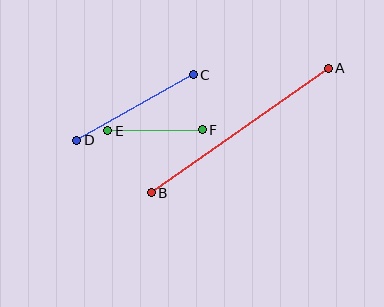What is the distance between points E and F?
The distance is approximately 94 pixels.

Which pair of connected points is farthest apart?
Points A and B are farthest apart.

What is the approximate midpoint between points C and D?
The midpoint is at approximately (135, 107) pixels.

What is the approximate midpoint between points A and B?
The midpoint is at approximately (240, 131) pixels.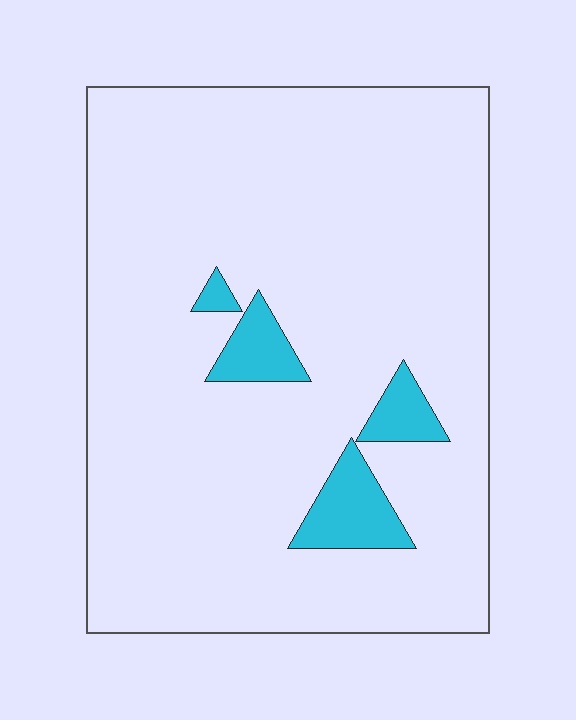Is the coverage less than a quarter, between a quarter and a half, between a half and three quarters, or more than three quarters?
Less than a quarter.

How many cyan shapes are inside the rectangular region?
4.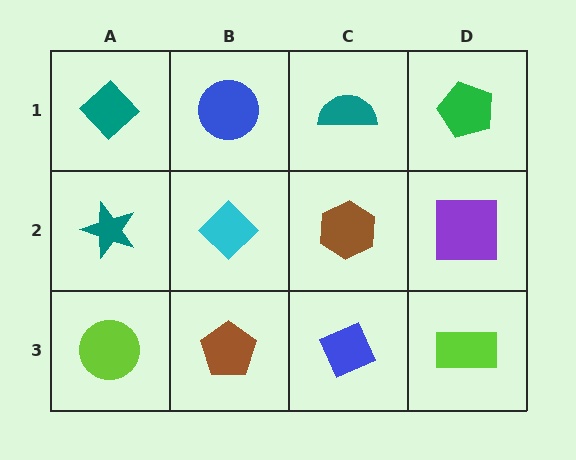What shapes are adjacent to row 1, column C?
A brown hexagon (row 2, column C), a blue circle (row 1, column B), a green pentagon (row 1, column D).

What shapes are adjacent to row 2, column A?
A teal diamond (row 1, column A), a lime circle (row 3, column A), a cyan diamond (row 2, column B).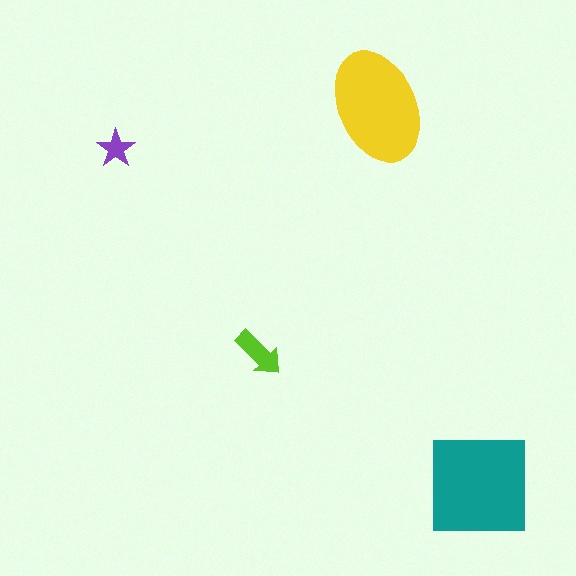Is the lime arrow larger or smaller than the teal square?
Smaller.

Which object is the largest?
The teal square.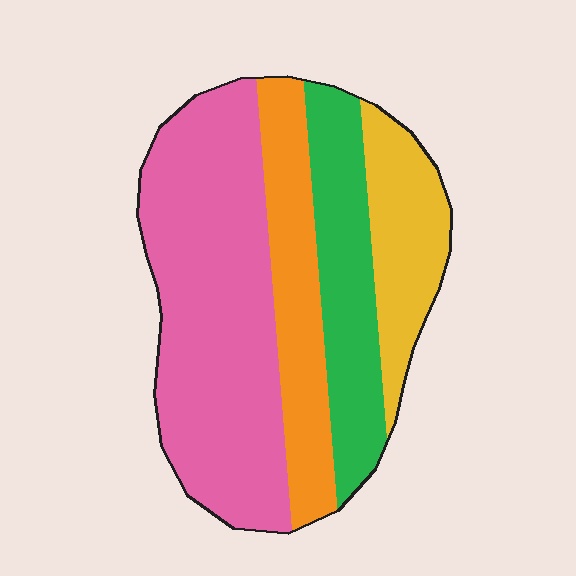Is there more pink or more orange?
Pink.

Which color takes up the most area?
Pink, at roughly 45%.